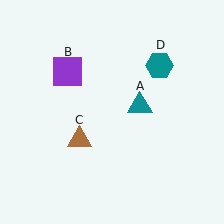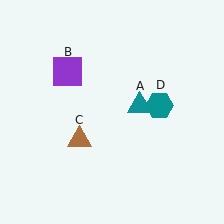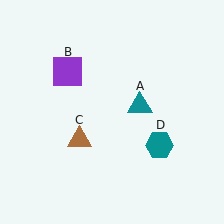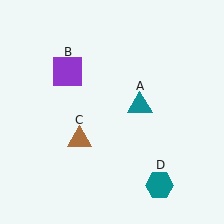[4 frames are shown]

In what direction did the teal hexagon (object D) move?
The teal hexagon (object D) moved down.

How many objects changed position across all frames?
1 object changed position: teal hexagon (object D).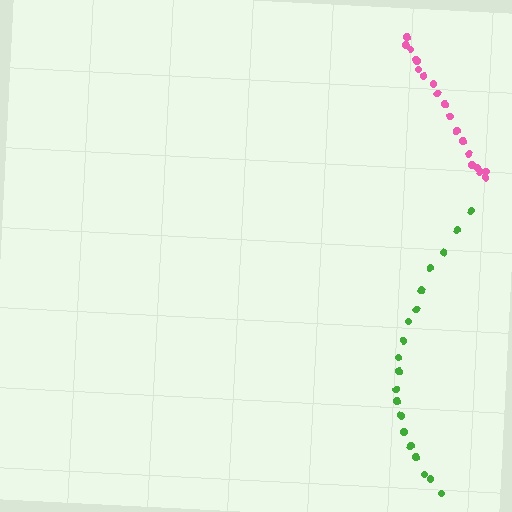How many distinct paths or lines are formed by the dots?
There are 2 distinct paths.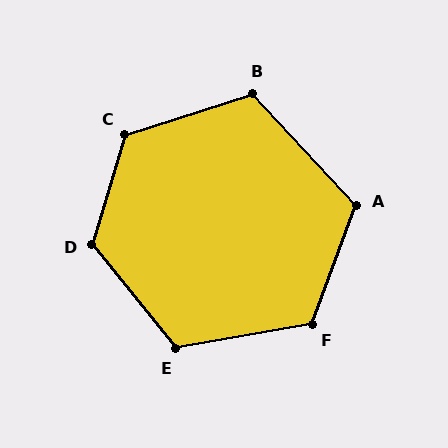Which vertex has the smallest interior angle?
B, at approximately 115 degrees.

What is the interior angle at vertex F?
Approximately 120 degrees (obtuse).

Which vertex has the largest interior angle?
D, at approximately 125 degrees.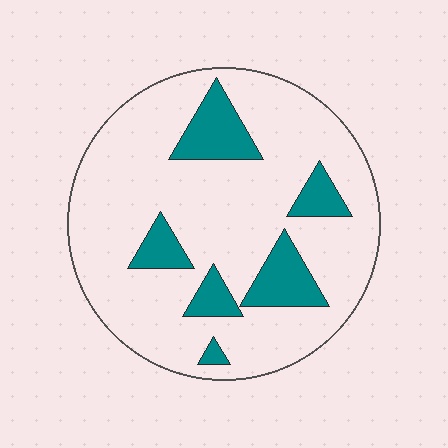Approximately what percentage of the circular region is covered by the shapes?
Approximately 20%.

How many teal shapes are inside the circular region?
6.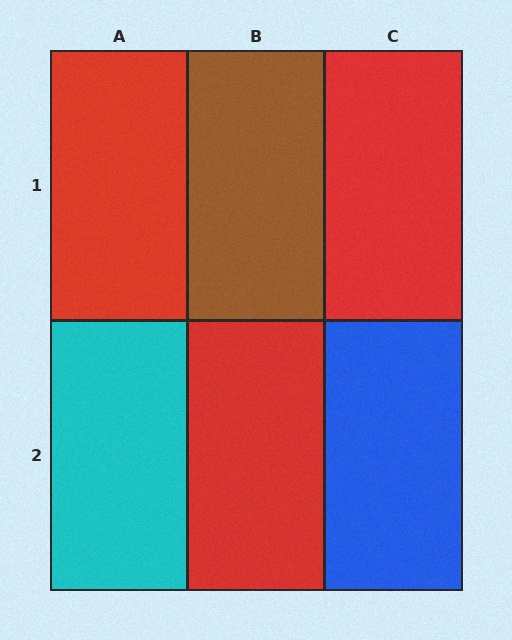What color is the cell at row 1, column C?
Red.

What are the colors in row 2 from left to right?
Cyan, red, blue.